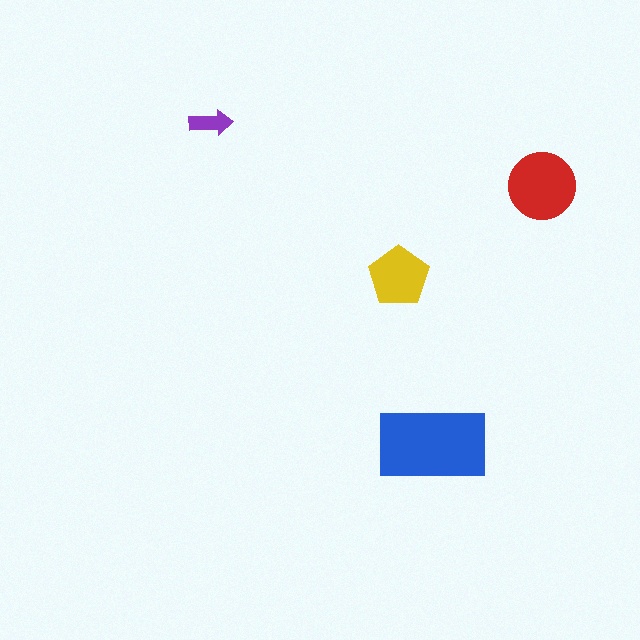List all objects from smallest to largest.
The purple arrow, the yellow pentagon, the red circle, the blue rectangle.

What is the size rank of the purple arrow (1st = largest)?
4th.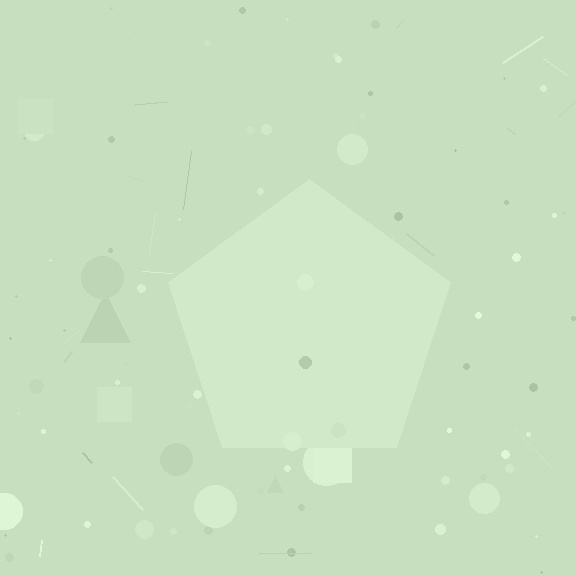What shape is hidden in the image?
A pentagon is hidden in the image.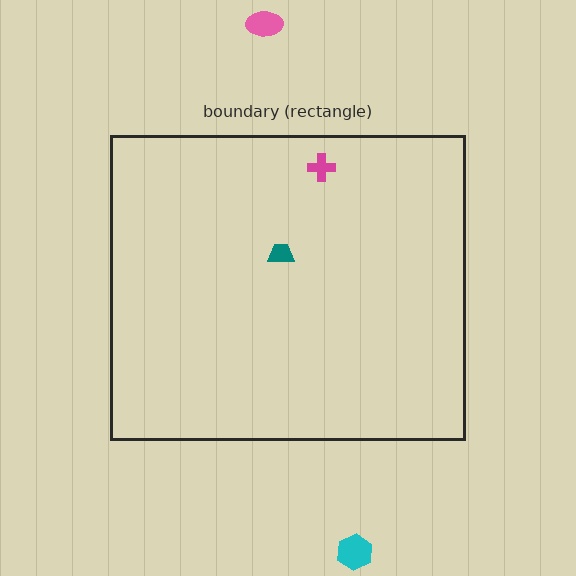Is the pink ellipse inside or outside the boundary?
Outside.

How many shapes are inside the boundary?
2 inside, 2 outside.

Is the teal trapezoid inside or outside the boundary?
Inside.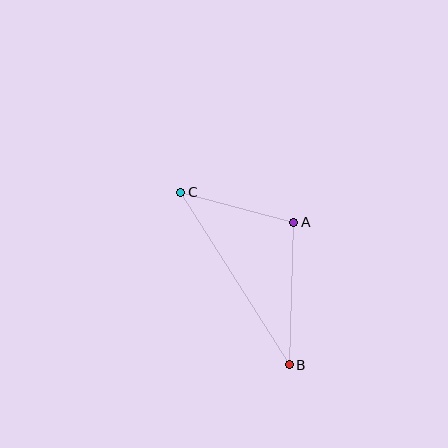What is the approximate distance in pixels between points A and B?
The distance between A and B is approximately 142 pixels.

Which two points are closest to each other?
Points A and C are closest to each other.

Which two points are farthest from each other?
Points B and C are farthest from each other.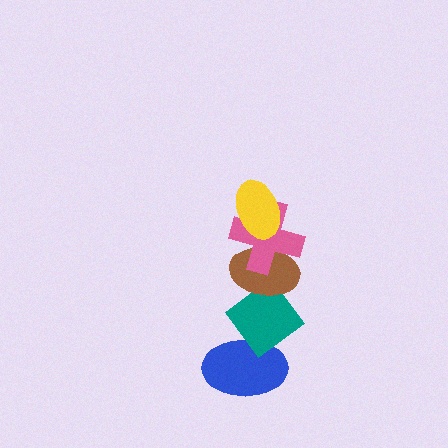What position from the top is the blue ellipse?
The blue ellipse is 5th from the top.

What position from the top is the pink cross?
The pink cross is 2nd from the top.